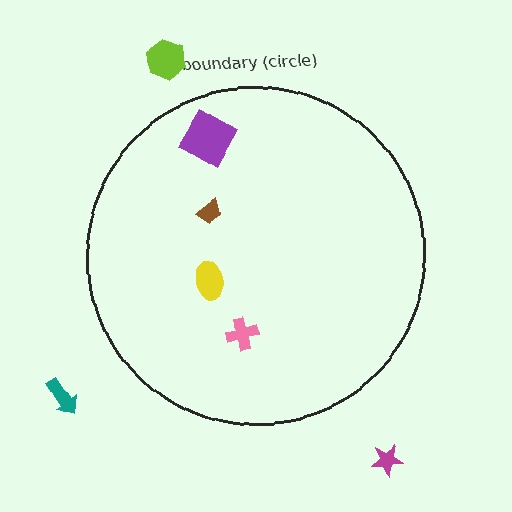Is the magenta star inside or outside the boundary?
Outside.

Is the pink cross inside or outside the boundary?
Inside.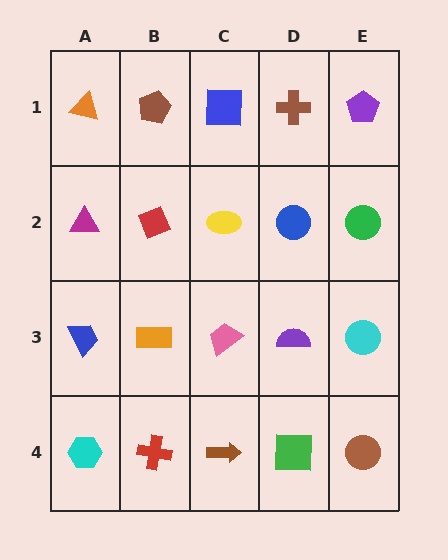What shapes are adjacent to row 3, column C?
A yellow ellipse (row 2, column C), a brown arrow (row 4, column C), an orange rectangle (row 3, column B), a purple semicircle (row 3, column D).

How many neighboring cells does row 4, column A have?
2.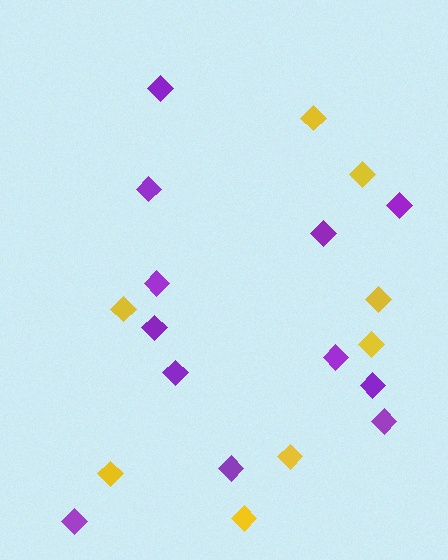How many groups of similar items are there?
There are 2 groups: one group of yellow diamonds (8) and one group of purple diamonds (12).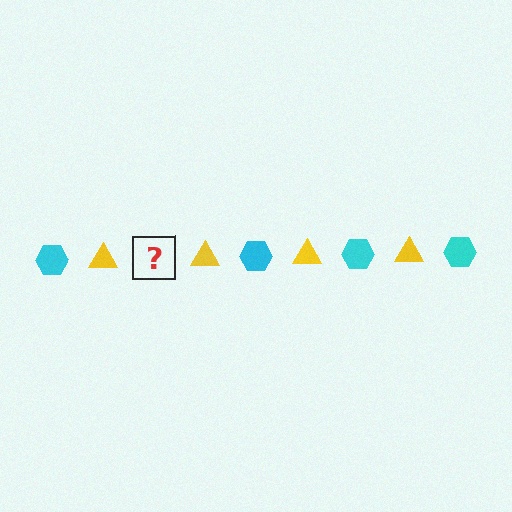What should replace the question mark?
The question mark should be replaced with a cyan hexagon.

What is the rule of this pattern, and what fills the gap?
The rule is that the pattern alternates between cyan hexagon and yellow triangle. The gap should be filled with a cyan hexagon.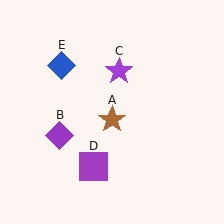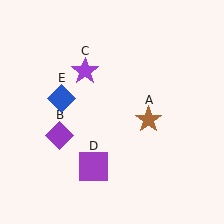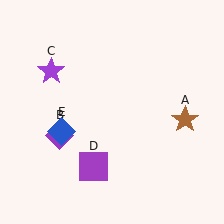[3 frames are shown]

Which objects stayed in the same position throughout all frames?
Purple diamond (object B) and purple square (object D) remained stationary.